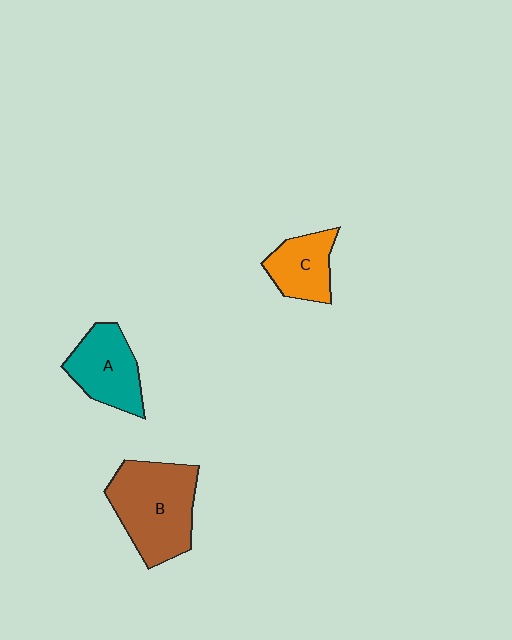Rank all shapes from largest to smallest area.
From largest to smallest: B (brown), A (teal), C (orange).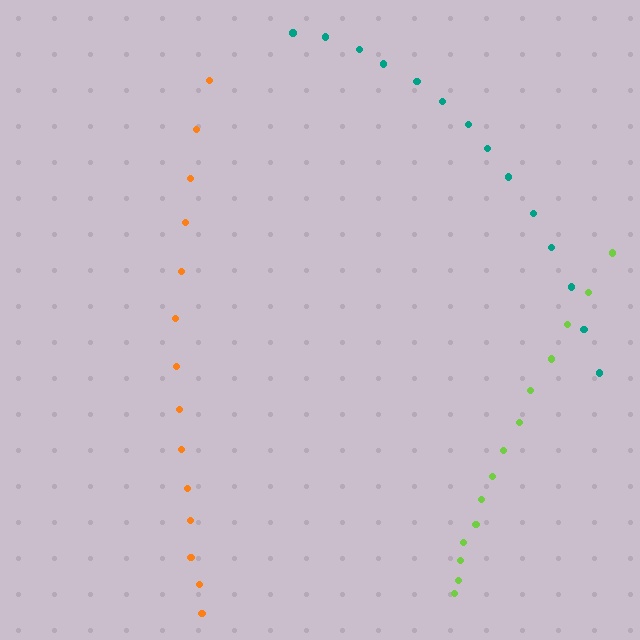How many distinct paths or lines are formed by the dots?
There are 3 distinct paths.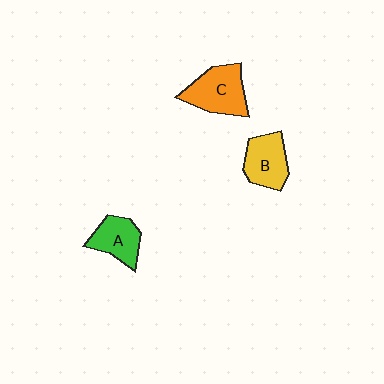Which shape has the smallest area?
Shape A (green).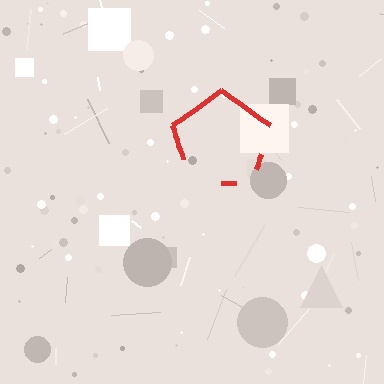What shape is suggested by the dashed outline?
The dashed outline suggests a pentagon.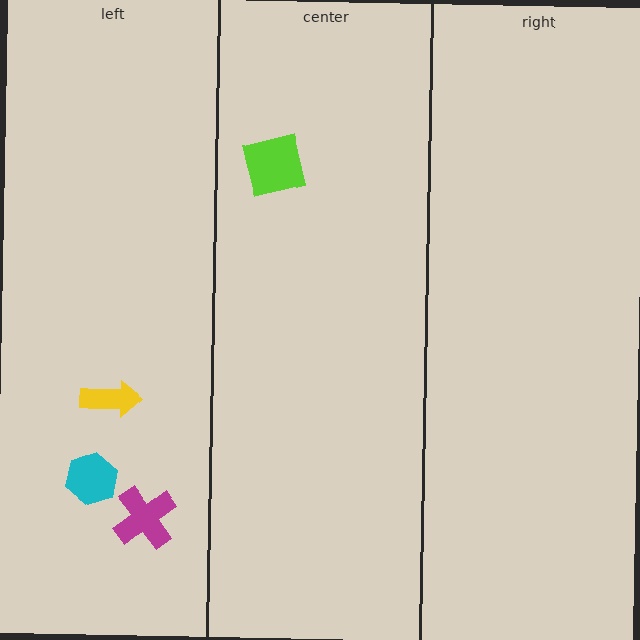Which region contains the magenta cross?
The left region.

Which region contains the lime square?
The center region.